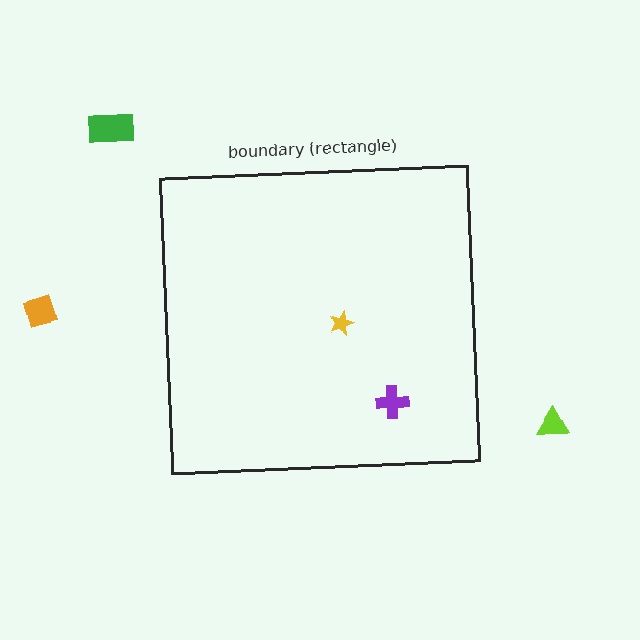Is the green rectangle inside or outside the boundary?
Outside.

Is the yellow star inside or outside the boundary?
Inside.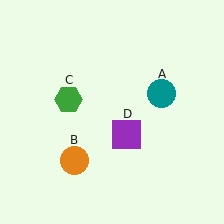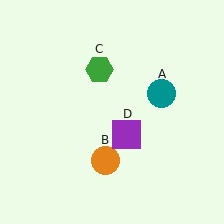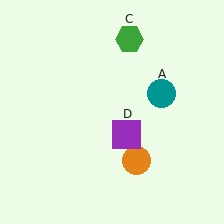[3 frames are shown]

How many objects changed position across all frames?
2 objects changed position: orange circle (object B), green hexagon (object C).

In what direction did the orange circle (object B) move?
The orange circle (object B) moved right.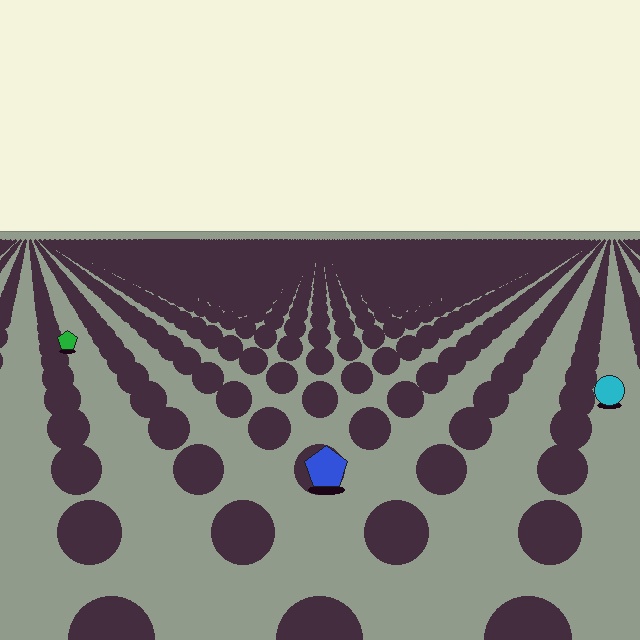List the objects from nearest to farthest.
From nearest to farthest: the blue pentagon, the cyan circle, the green pentagon.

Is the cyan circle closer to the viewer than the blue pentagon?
No. The blue pentagon is closer — you can tell from the texture gradient: the ground texture is coarser near it.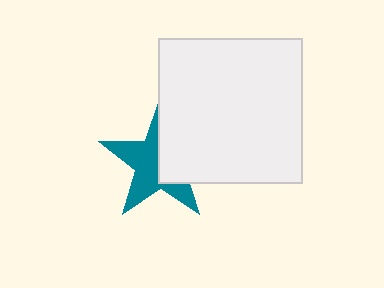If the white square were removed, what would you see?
You would see the complete teal star.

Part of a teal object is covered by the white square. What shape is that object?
It is a star.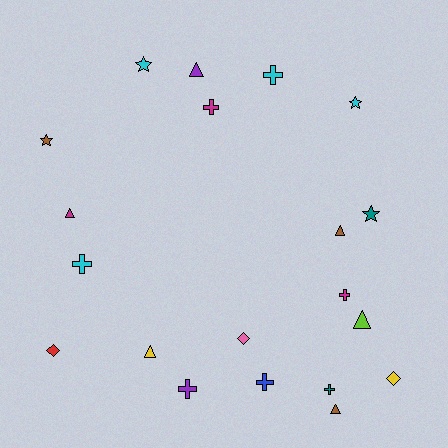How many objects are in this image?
There are 20 objects.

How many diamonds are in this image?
There are 3 diamonds.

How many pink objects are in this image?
There is 1 pink object.